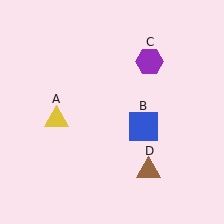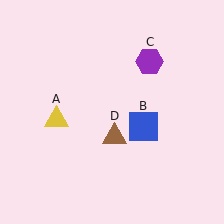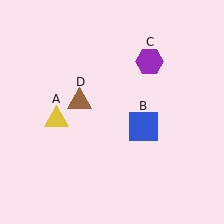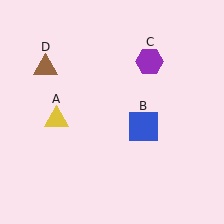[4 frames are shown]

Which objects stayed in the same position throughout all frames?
Yellow triangle (object A) and blue square (object B) and purple hexagon (object C) remained stationary.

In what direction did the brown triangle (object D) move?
The brown triangle (object D) moved up and to the left.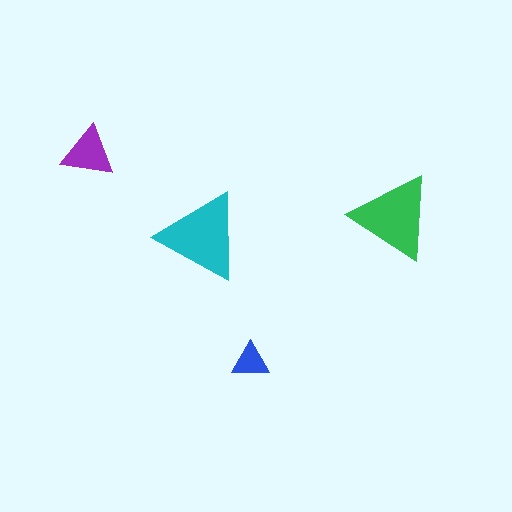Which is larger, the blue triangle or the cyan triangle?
The cyan one.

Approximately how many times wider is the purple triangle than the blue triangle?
About 1.5 times wider.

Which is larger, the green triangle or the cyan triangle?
The cyan one.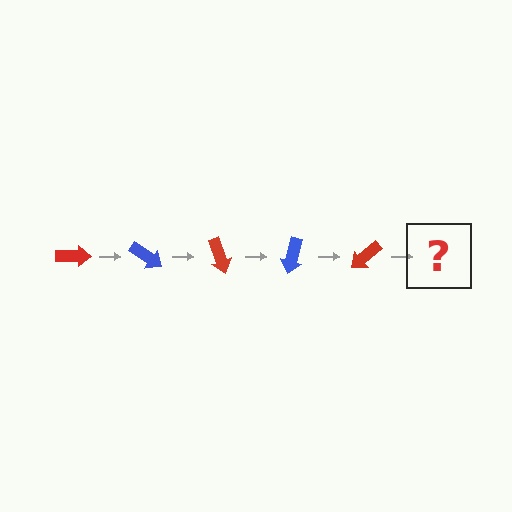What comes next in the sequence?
The next element should be a blue arrow, rotated 175 degrees from the start.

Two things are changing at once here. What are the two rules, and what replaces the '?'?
The two rules are that it rotates 35 degrees each step and the color cycles through red and blue. The '?' should be a blue arrow, rotated 175 degrees from the start.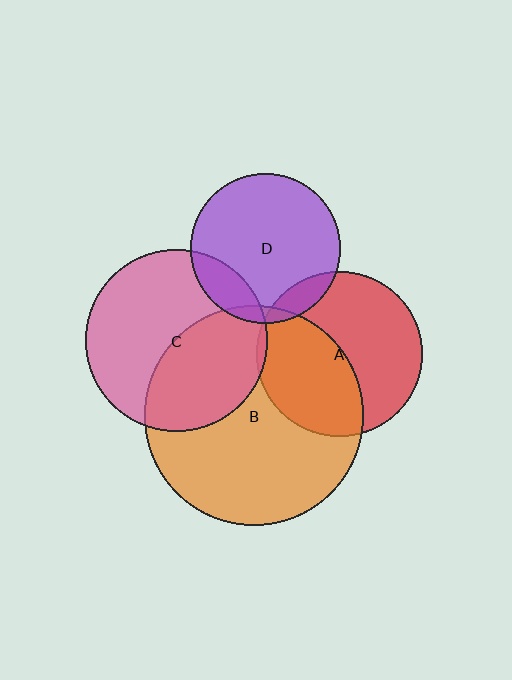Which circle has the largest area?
Circle B (orange).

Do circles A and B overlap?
Yes.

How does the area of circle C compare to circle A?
Approximately 1.2 times.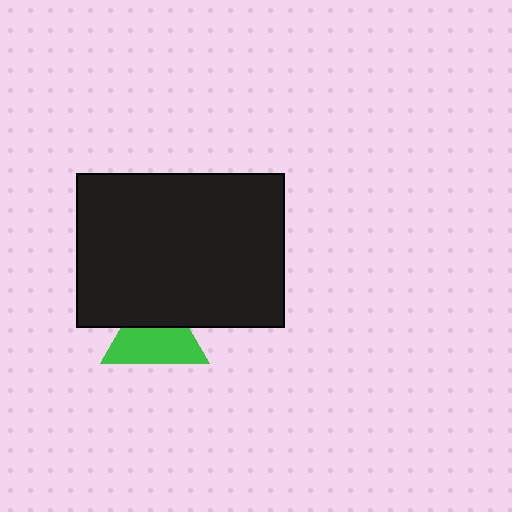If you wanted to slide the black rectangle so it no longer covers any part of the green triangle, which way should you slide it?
Slide it up — that is the most direct way to separate the two shapes.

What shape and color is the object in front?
The object in front is a black rectangle.